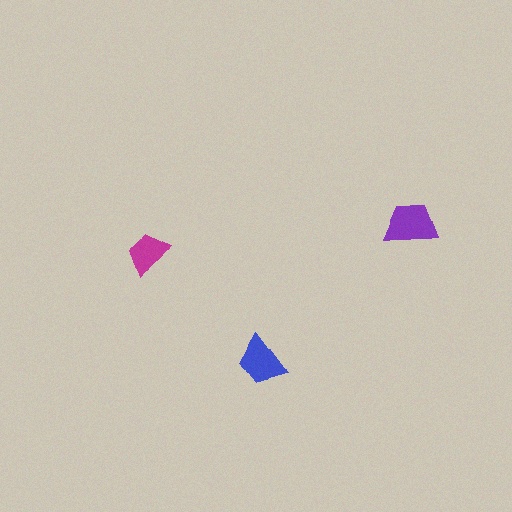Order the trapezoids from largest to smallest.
the purple one, the blue one, the magenta one.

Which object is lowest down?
The blue trapezoid is bottommost.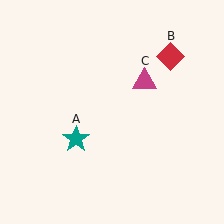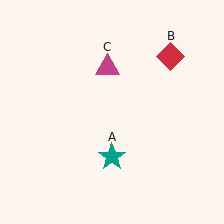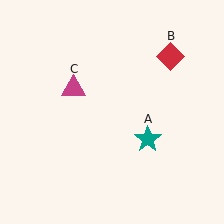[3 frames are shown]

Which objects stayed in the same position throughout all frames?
Red diamond (object B) remained stationary.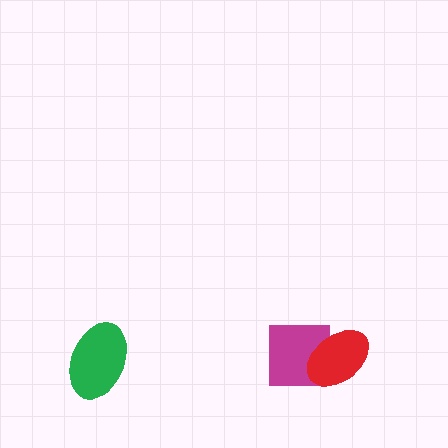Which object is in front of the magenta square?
The red ellipse is in front of the magenta square.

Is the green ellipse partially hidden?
No, no other shape covers it.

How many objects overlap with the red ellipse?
1 object overlaps with the red ellipse.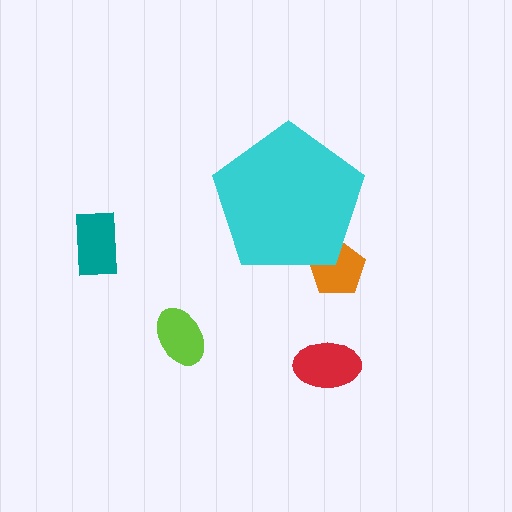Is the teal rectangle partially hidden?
No, the teal rectangle is fully visible.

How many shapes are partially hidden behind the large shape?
1 shape is partially hidden.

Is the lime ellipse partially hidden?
No, the lime ellipse is fully visible.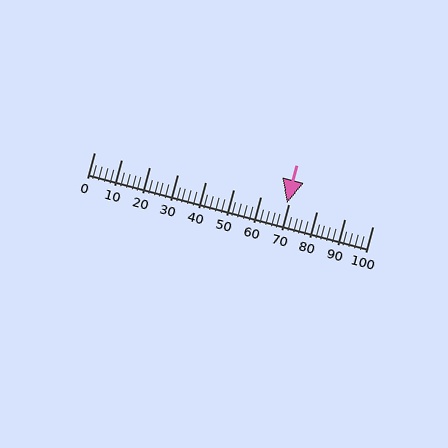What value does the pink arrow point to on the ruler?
The pink arrow points to approximately 69.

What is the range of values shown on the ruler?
The ruler shows values from 0 to 100.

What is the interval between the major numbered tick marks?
The major tick marks are spaced 10 units apart.